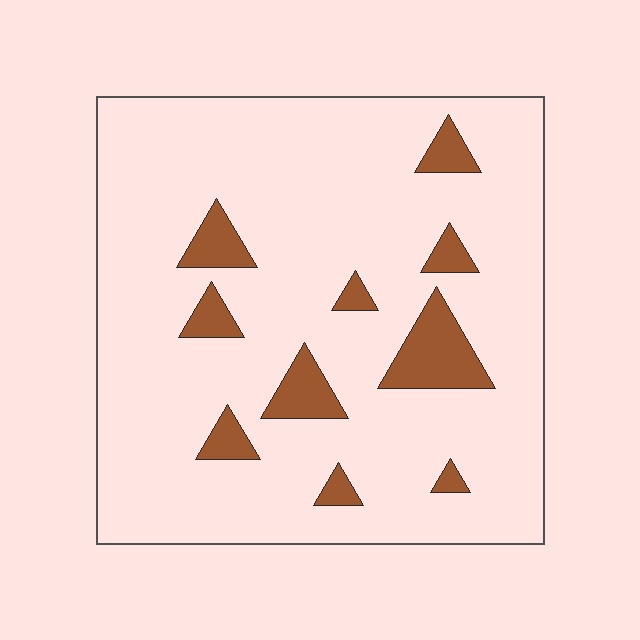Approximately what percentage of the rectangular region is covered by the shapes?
Approximately 10%.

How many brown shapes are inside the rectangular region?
10.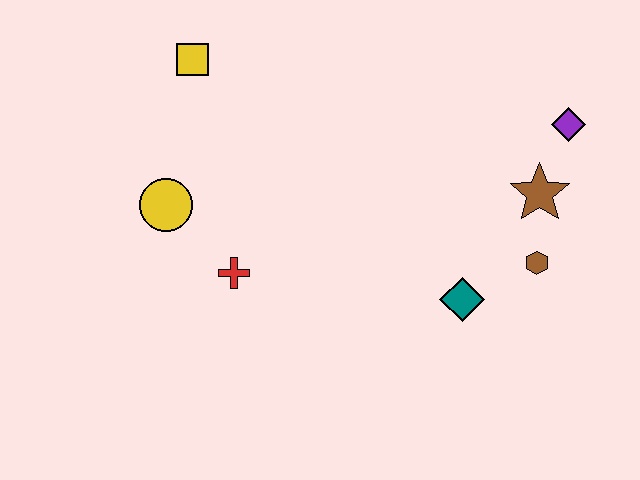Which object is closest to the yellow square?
The yellow circle is closest to the yellow square.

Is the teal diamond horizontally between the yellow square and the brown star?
Yes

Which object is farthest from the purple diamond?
The yellow circle is farthest from the purple diamond.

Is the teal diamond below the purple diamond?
Yes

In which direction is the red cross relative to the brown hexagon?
The red cross is to the left of the brown hexagon.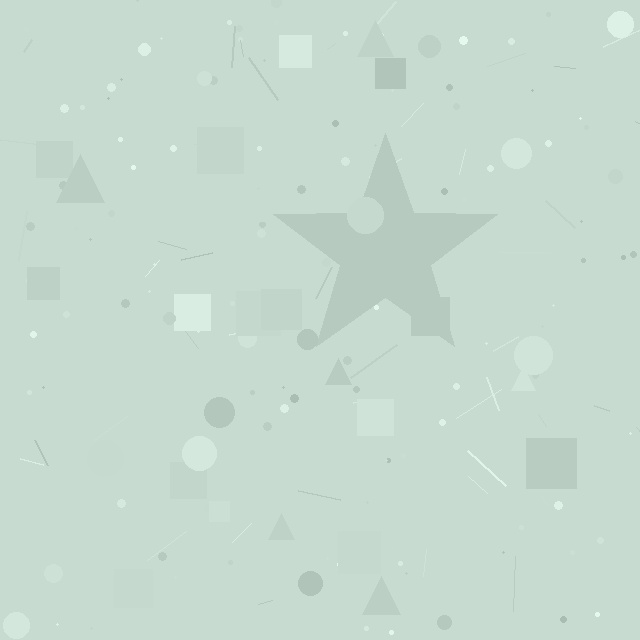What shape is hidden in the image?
A star is hidden in the image.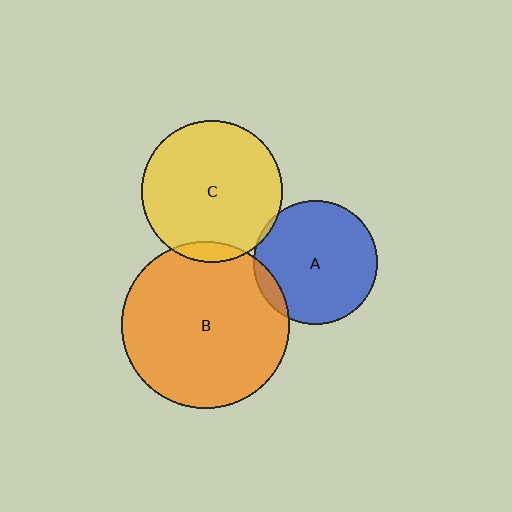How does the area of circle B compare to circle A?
Approximately 1.8 times.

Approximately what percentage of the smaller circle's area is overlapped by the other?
Approximately 10%.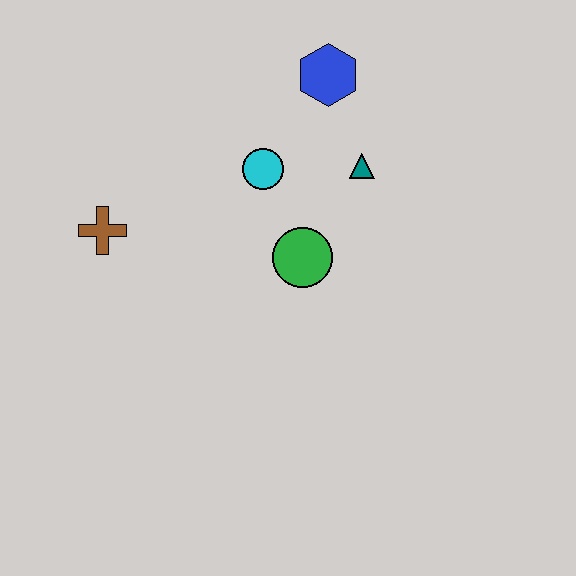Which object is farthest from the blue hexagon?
The brown cross is farthest from the blue hexagon.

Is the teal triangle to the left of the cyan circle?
No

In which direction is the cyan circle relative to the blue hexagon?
The cyan circle is below the blue hexagon.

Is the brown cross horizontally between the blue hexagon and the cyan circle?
No